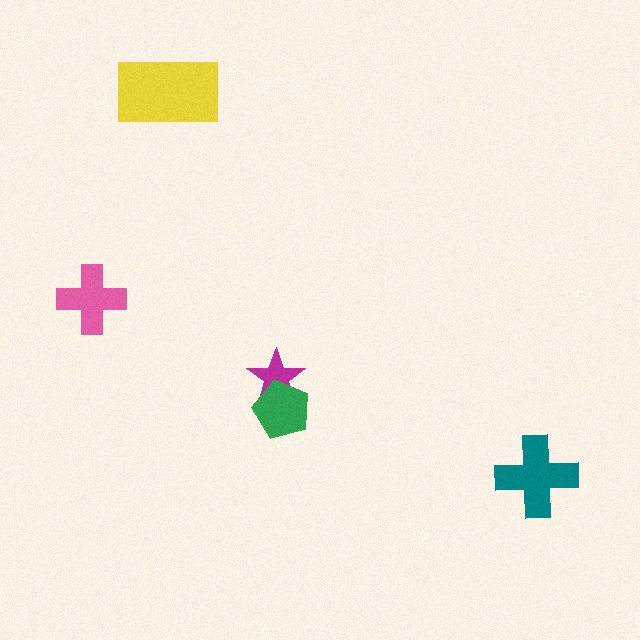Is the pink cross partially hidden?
No, no other shape covers it.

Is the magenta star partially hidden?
Yes, it is partially covered by another shape.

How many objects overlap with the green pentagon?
1 object overlaps with the green pentagon.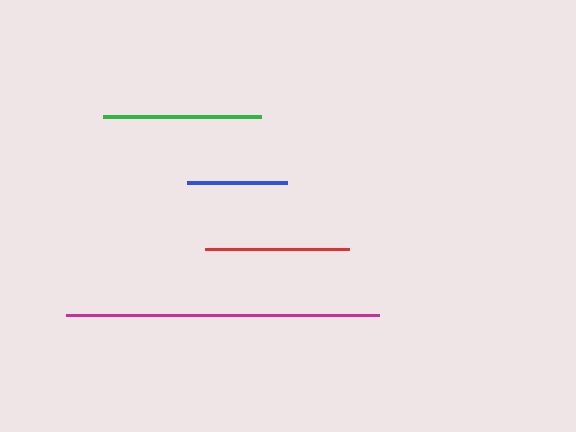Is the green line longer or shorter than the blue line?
The green line is longer than the blue line.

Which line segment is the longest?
The magenta line is the longest at approximately 313 pixels.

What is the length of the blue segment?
The blue segment is approximately 100 pixels long.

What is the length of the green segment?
The green segment is approximately 157 pixels long.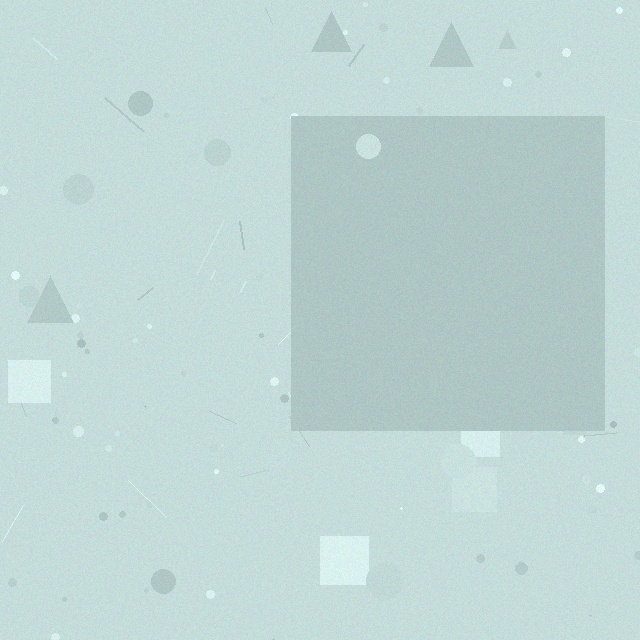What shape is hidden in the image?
A square is hidden in the image.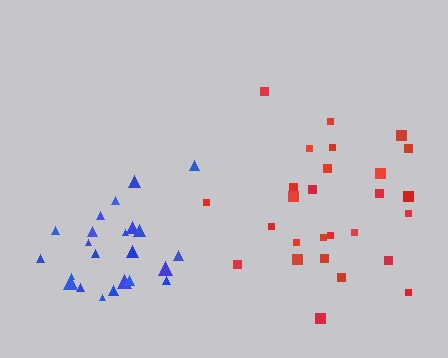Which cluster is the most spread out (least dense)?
Red.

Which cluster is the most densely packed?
Blue.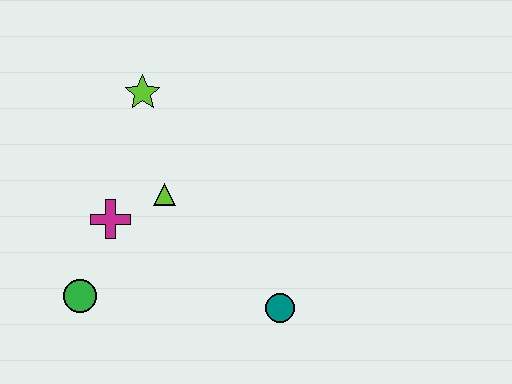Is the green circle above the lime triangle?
No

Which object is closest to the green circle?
The magenta cross is closest to the green circle.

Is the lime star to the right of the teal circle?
No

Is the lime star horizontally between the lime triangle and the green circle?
Yes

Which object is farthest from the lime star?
The teal circle is farthest from the lime star.